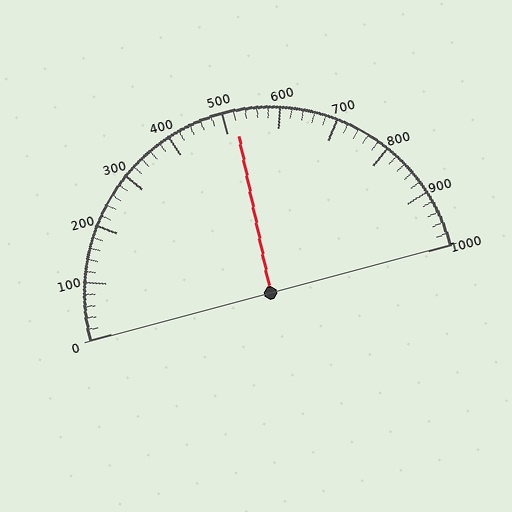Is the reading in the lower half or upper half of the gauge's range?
The reading is in the upper half of the range (0 to 1000).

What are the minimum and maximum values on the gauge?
The gauge ranges from 0 to 1000.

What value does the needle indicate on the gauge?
The needle indicates approximately 520.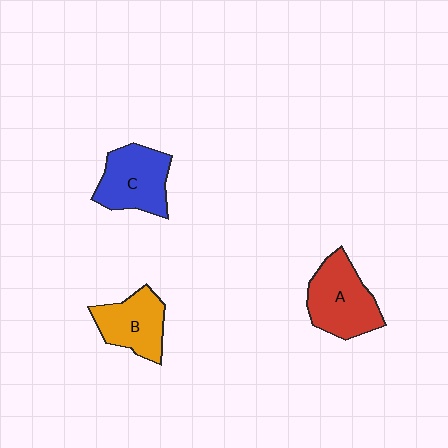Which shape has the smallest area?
Shape B (orange).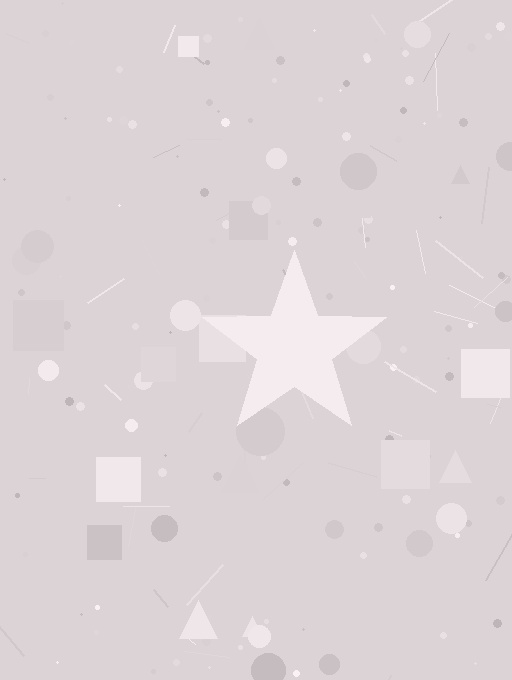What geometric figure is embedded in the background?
A star is embedded in the background.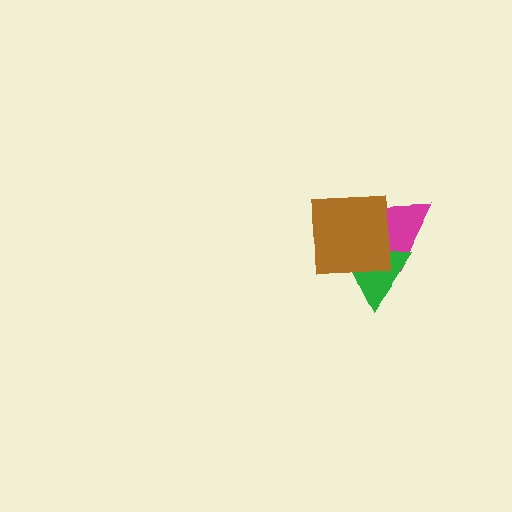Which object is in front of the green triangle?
The brown square is in front of the green triangle.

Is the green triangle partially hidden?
Yes, it is partially covered by another shape.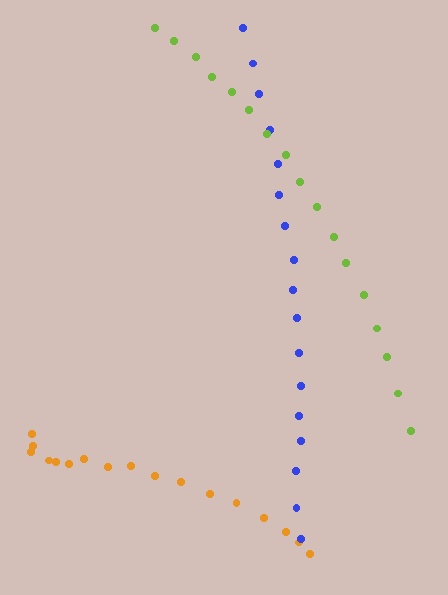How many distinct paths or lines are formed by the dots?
There are 3 distinct paths.